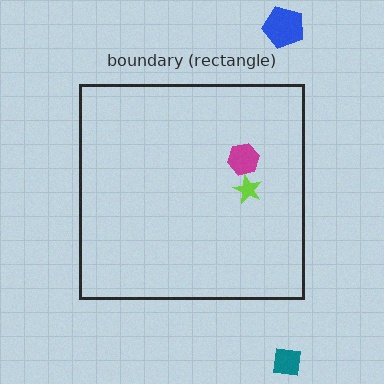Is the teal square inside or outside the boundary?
Outside.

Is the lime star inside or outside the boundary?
Inside.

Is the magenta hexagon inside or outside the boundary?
Inside.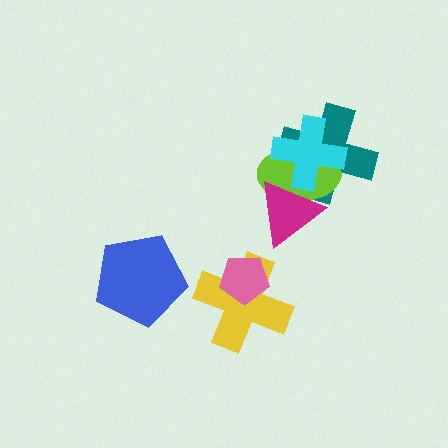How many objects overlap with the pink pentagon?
1 object overlaps with the pink pentagon.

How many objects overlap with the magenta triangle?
3 objects overlap with the magenta triangle.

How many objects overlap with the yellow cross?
1 object overlaps with the yellow cross.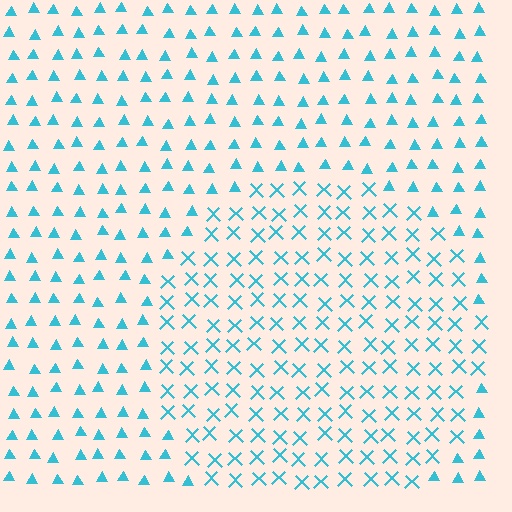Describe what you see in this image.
The image is filled with small cyan elements arranged in a uniform grid. A circle-shaped region contains X marks, while the surrounding area contains triangles. The boundary is defined purely by the change in element shape.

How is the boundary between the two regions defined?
The boundary is defined by a change in element shape: X marks inside vs. triangles outside. All elements share the same color and spacing.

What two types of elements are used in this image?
The image uses X marks inside the circle region and triangles outside it.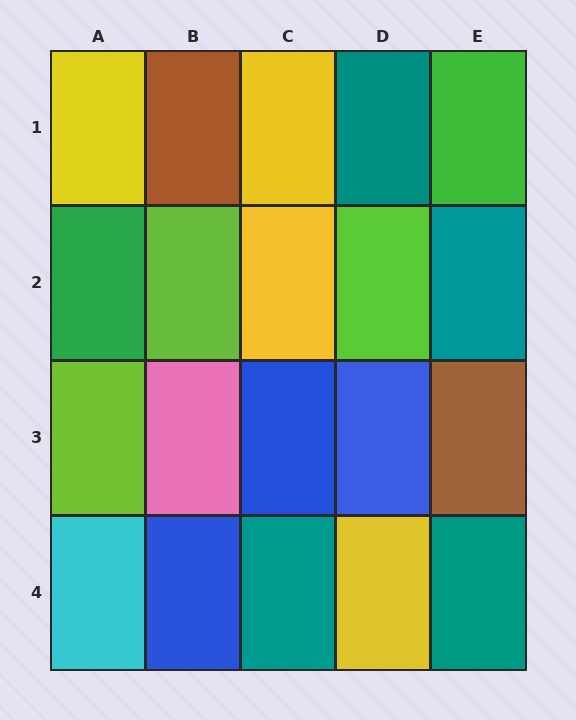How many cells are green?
2 cells are green.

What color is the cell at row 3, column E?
Brown.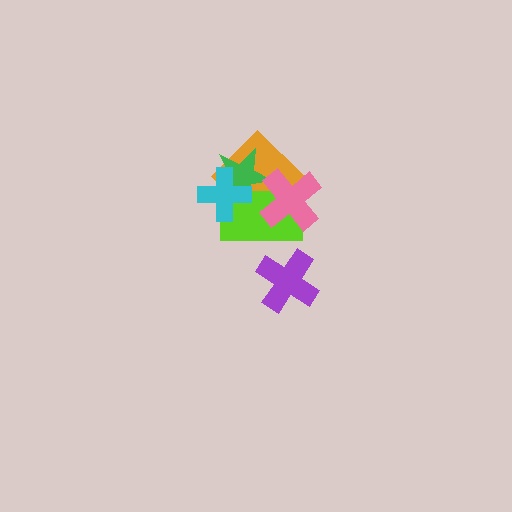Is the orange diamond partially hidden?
Yes, it is partially covered by another shape.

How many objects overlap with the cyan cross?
3 objects overlap with the cyan cross.